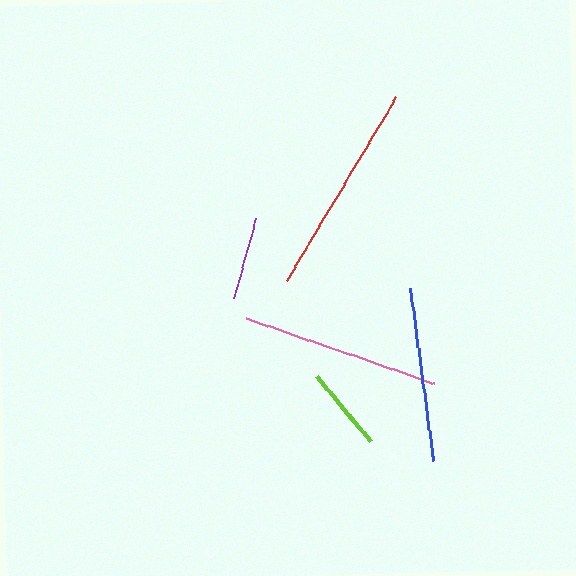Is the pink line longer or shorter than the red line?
The red line is longer than the pink line.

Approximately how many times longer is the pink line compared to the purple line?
The pink line is approximately 2.4 times the length of the purple line.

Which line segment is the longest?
The red line is the longest at approximately 213 pixels.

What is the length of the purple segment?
The purple segment is approximately 83 pixels long.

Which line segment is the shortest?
The purple line is the shortest at approximately 83 pixels.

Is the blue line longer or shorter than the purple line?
The blue line is longer than the purple line.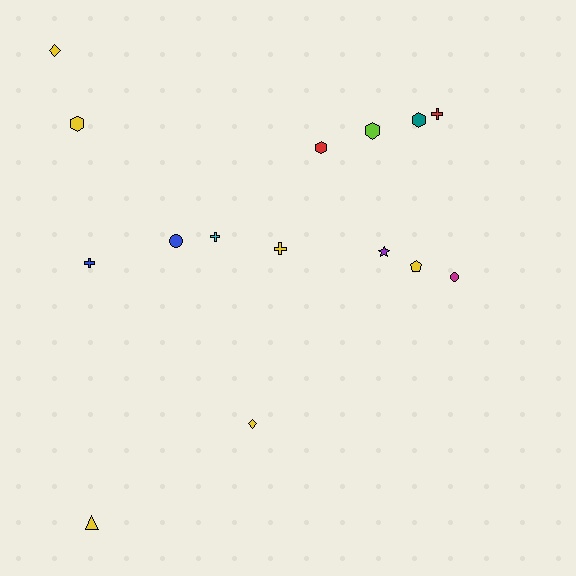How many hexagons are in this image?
There are 4 hexagons.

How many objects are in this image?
There are 15 objects.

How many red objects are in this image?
There are 2 red objects.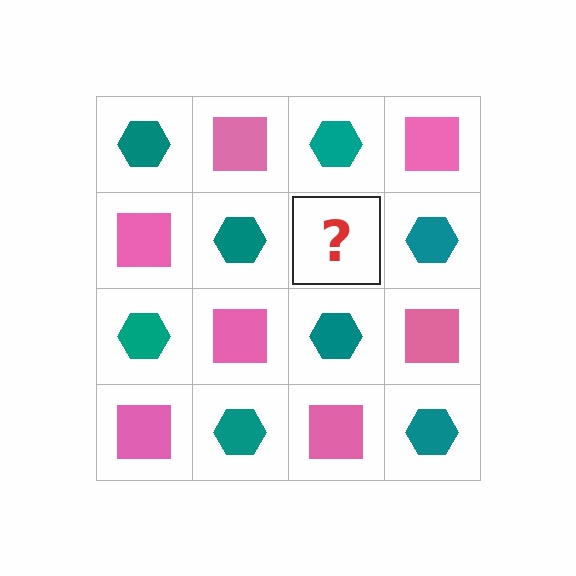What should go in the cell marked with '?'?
The missing cell should contain a pink square.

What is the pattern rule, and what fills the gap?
The rule is that it alternates teal hexagon and pink square in a checkerboard pattern. The gap should be filled with a pink square.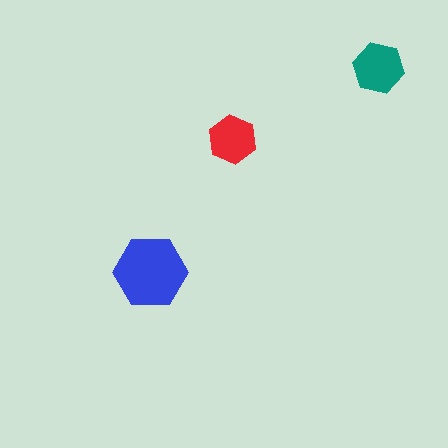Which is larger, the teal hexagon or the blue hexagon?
The blue one.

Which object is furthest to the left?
The blue hexagon is leftmost.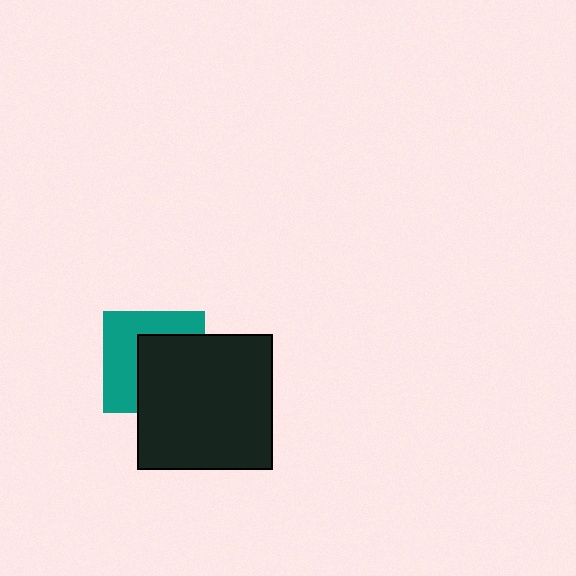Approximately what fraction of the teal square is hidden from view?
Roughly 52% of the teal square is hidden behind the black rectangle.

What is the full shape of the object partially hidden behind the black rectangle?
The partially hidden object is a teal square.